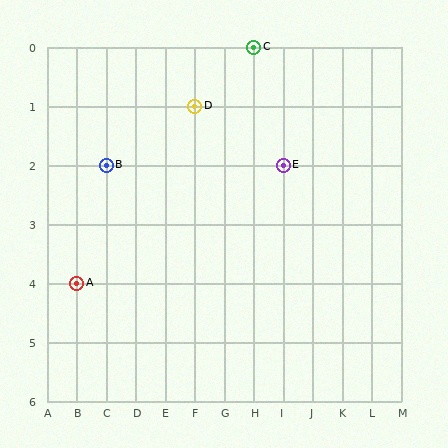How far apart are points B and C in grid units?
Points B and C are 5 columns and 2 rows apart (about 5.4 grid units diagonally).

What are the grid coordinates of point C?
Point C is at grid coordinates (H, 0).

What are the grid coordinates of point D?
Point D is at grid coordinates (F, 1).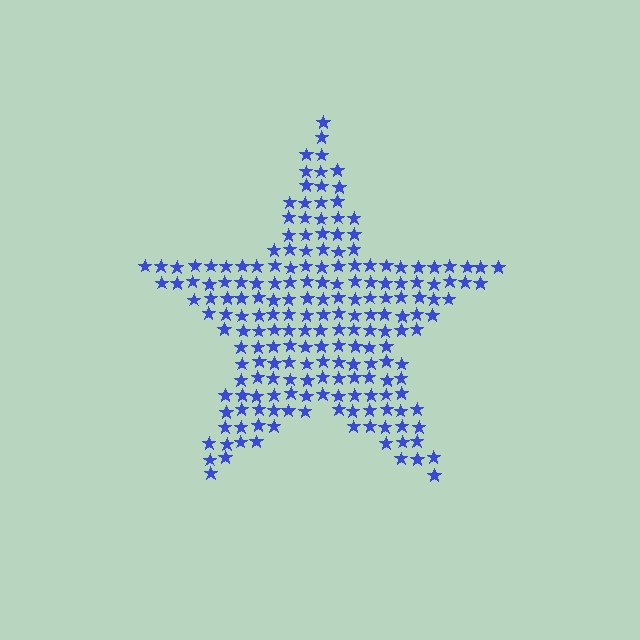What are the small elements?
The small elements are stars.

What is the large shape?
The large shape is a star.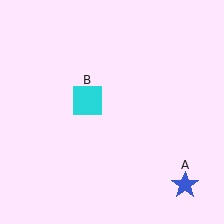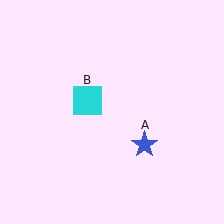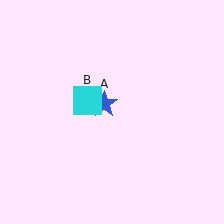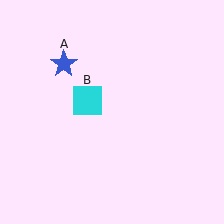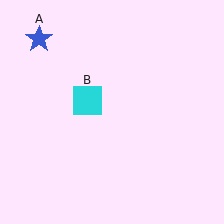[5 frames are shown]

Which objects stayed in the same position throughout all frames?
Cyan square (object B) remained stationary.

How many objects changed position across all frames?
1 object changed position: blue star (object A).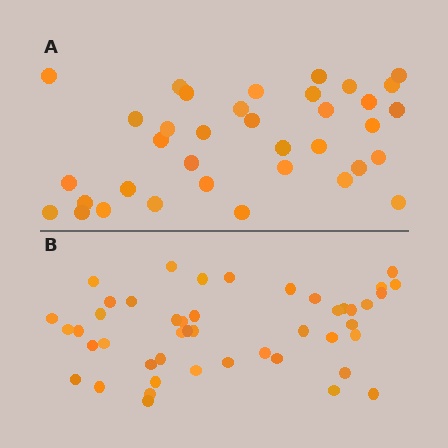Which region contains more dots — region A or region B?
Region B (the bottom region) has more dots.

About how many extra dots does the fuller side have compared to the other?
Region B has roughly 10 or so more dots than region A.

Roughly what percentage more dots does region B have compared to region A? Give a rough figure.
About 30% more.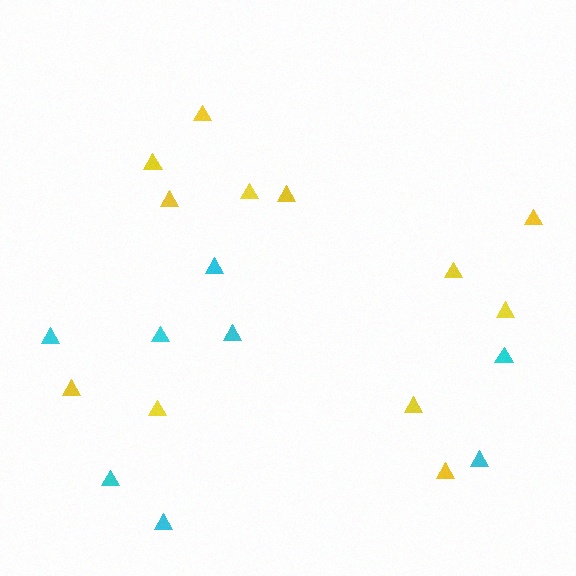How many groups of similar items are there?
There are 2 groups: one group of cyan triangles (8) and one group of yellow triangles (12).